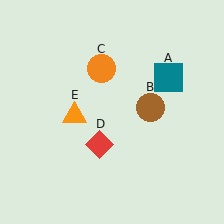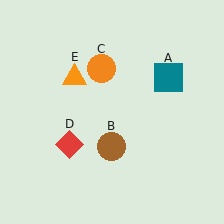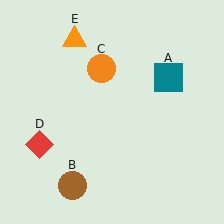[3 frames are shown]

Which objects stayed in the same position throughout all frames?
Teal square (object A) and orange circle (object C) remained stationary.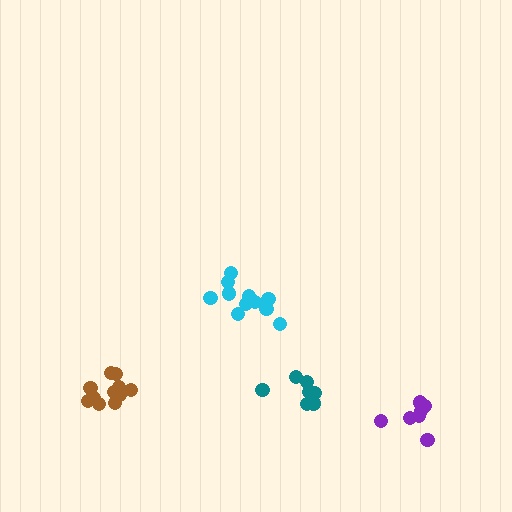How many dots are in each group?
Group 1: 11 dots, Group 2: 8 dots, Group 3: 7 dots, Group 4: 11 dots (37 total).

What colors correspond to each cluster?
The clusters are colored: brown, purple, teal, cyan.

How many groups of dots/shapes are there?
There are 4 groups.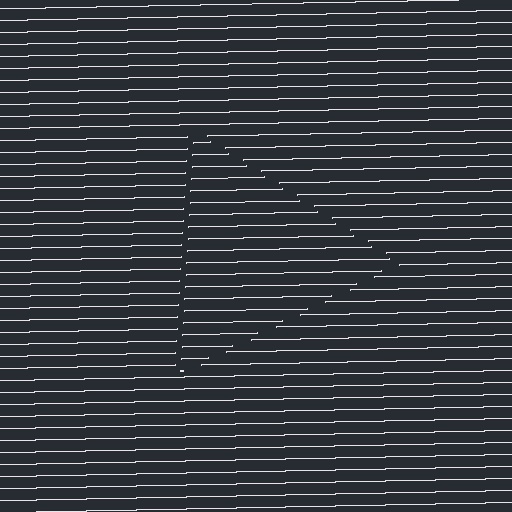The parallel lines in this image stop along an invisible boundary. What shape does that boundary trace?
An illusory triangle. The interior of the shape contains the same grating, shifted by half a period — the contour is defined by the phase discontinuity where line-ends from the inner and outer gratings abut.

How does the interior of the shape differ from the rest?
The interior of the shape contains the same grating, shifted by half a period — the contour is defined by the phase discontinuity where line-ends from the inner and outer gratings abut.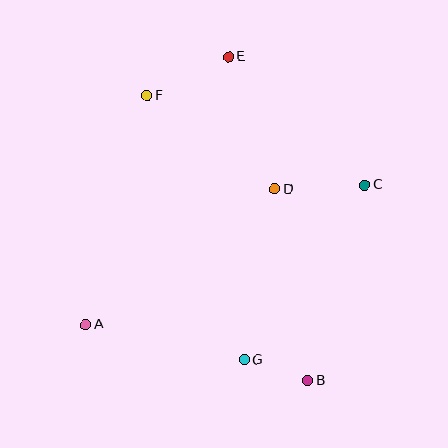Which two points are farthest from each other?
Points B and E are farthest from each other.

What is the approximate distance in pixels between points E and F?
The distance between E and F is approximately 91 pixels.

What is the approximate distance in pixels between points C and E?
The distance between C and E is approximately 187 pixels.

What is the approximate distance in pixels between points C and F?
The distance between C and F is approximately 236 pixels.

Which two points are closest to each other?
Points B and G are closest to each other.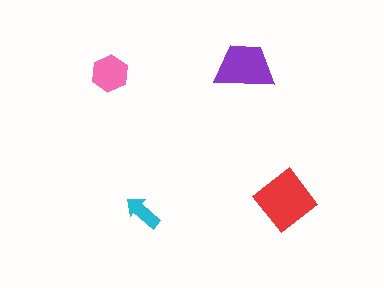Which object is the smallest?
The cyan arrow.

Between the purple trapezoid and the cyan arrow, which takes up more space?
The purple trapezoid.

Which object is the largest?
The red diamond.